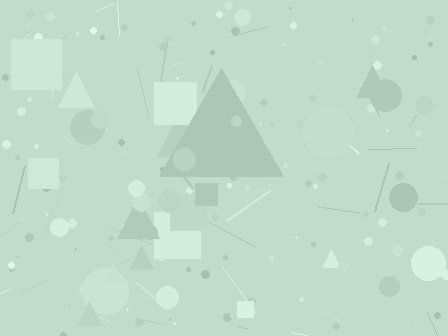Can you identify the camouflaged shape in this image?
The camouflaged shape is a triangle.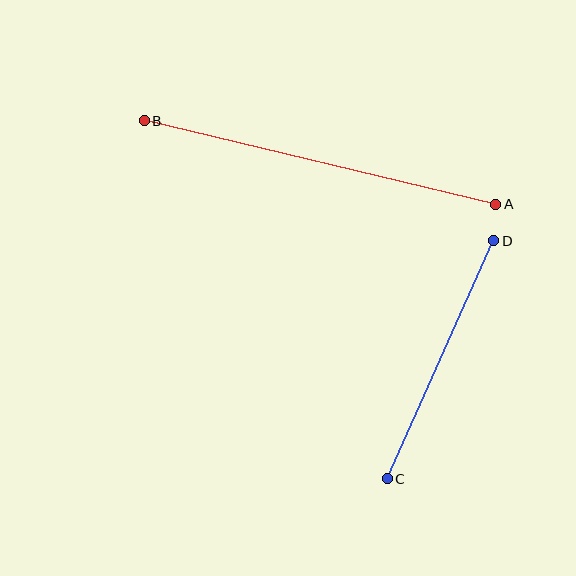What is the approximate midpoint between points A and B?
The midpoint is at approximately (320, 163) pixels.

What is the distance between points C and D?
The distance is approximately 261 pixels.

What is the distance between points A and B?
The distance is approximately 362 pixels.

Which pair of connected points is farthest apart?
Points A and B are farthest apart.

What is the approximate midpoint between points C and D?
The midpoint is at approximately (440, 360) pixels.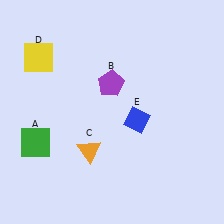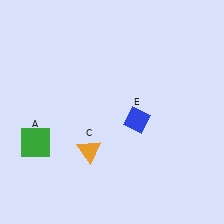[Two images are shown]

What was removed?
The yellow square (D), the purple pentagon (B) were removed in Image 2.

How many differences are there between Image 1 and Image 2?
There are 2 differences between the two images.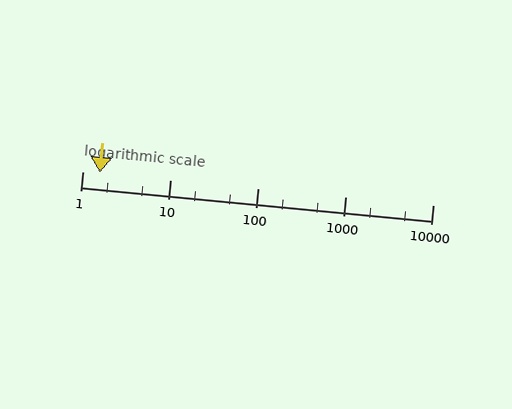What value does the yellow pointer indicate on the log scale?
The pointer indicates approximately 1.6.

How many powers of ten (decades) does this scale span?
The scale spans 4 decades, from 1 to 10000.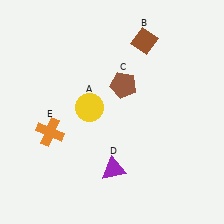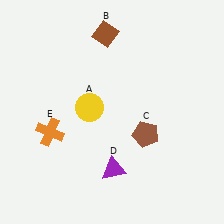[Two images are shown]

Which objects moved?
The objects that moved are: the brown diamond (B), the brown pentagon (C).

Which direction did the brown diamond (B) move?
The brown diamond (B) moved left.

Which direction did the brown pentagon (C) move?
The brown pentagon (C) moved down.